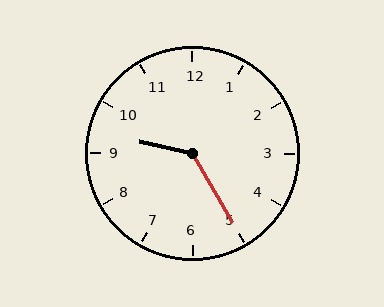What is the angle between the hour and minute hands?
Approximately 132 degrees.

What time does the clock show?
9:25.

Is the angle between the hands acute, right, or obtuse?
It is obtuse.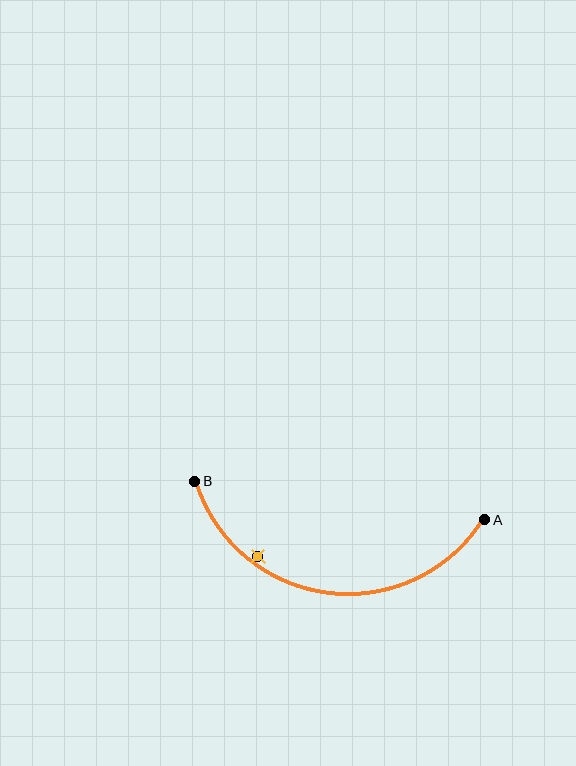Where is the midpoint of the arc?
The arc midpoint is the point on the curve farthest from the straight line joining A and B. It sits below that line.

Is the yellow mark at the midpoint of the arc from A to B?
No — the yellow mark does not lie on the arc at all. It sits slightly inside the curve.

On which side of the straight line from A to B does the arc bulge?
The arc bulges below the straight line connecting A and B.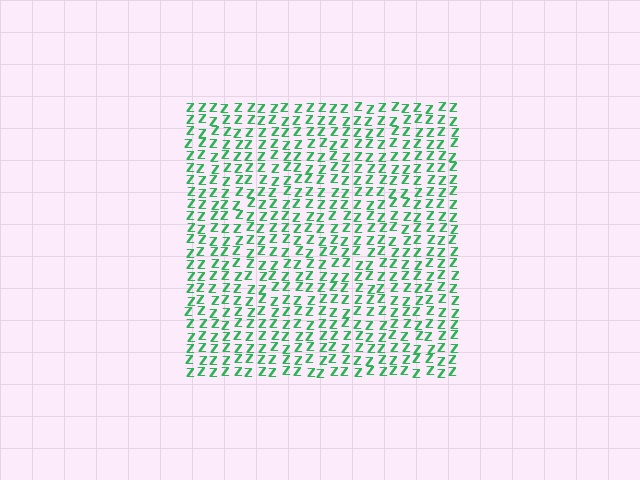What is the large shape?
The large shape is a square.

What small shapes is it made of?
It is made of small letter Z's.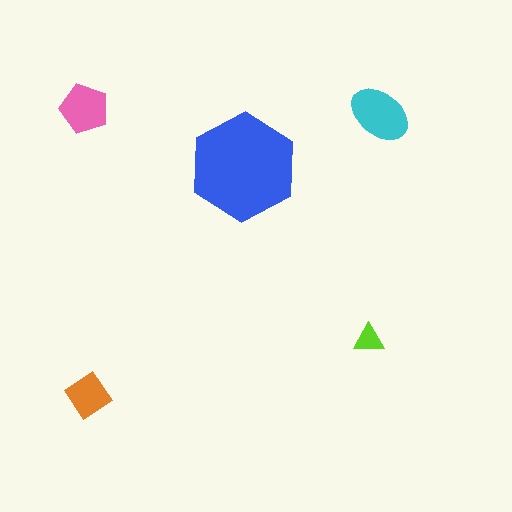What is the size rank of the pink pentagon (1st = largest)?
3rd.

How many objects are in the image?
There are 5 objects in the image.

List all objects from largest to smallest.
The blue hexagon, the cyan ellipse, the pink pentagon, the orange diamond, the lime triangle.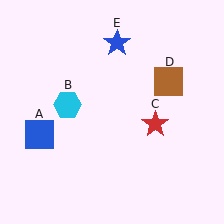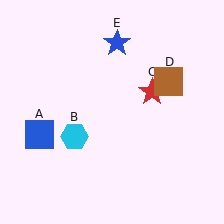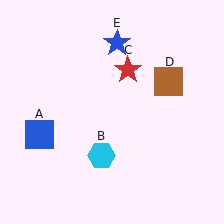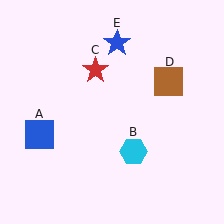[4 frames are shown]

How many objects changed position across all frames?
2 objects changed position: cyan hexagon (object B), red star (object C).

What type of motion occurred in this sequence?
The cyan hexagon (object B), red star (object C) rotated counterclockwise around the center of the scene.